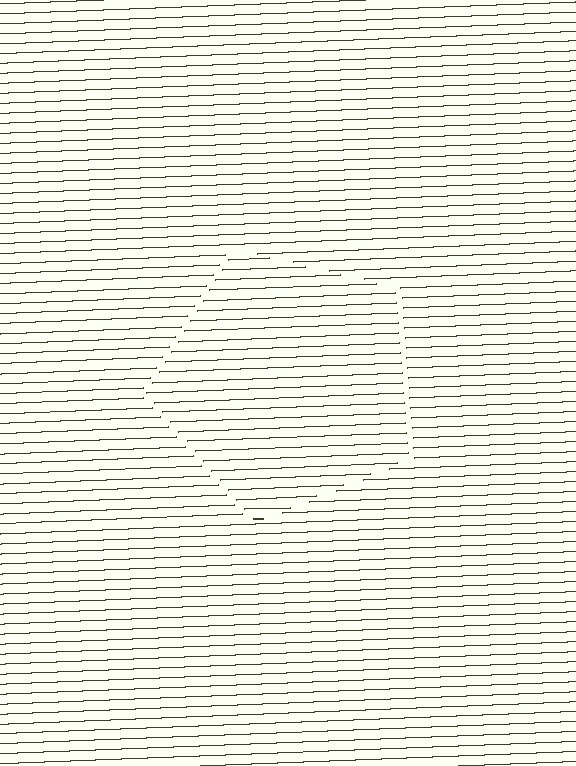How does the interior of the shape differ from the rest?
The interior of the shape contains the same grating, shifted by half a period — the contour is defined by the phase discontinuity where line-ends from the inner and outer gratings abut.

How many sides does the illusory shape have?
5 sides — the line-ends trace a pentagon.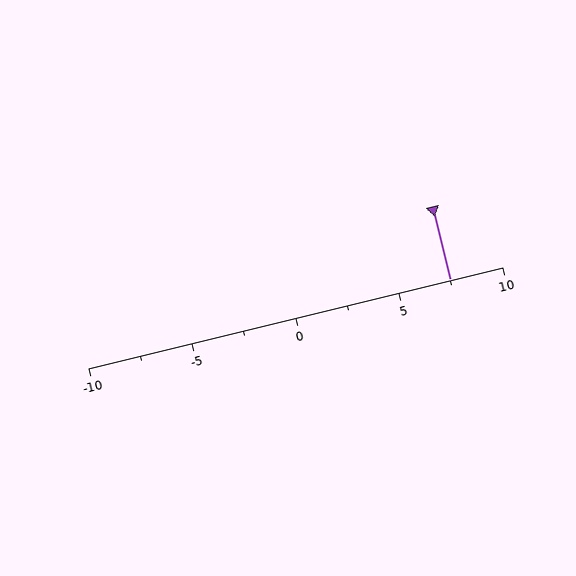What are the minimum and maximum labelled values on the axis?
The axis runs from -10 to 10.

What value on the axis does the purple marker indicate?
The marker indicates approximately 7.5.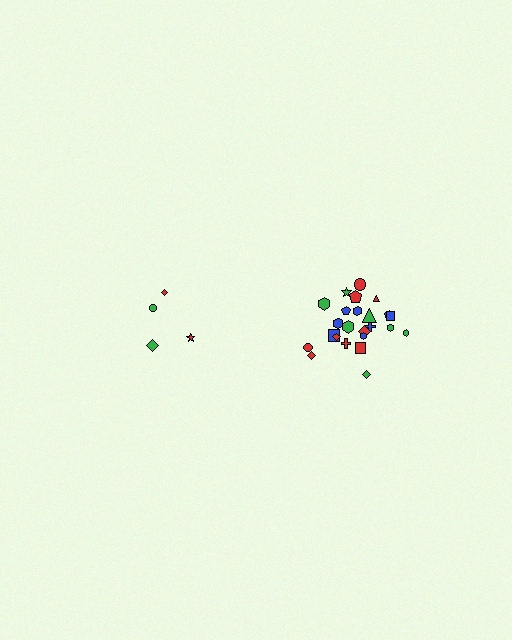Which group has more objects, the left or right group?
The right group.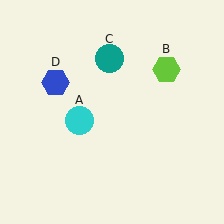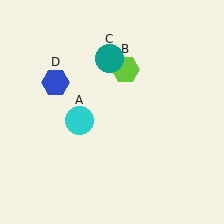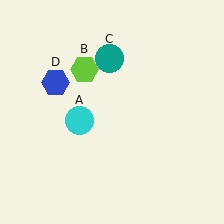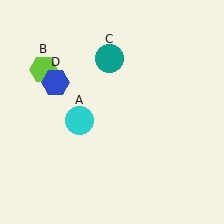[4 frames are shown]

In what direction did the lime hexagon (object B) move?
The lime hexagon (object B) moved left.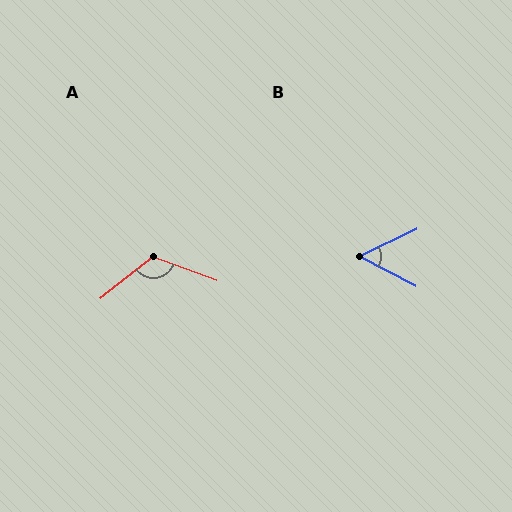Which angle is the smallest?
B, at approximately 53 degrees.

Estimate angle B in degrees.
Approximately 53 degrees.